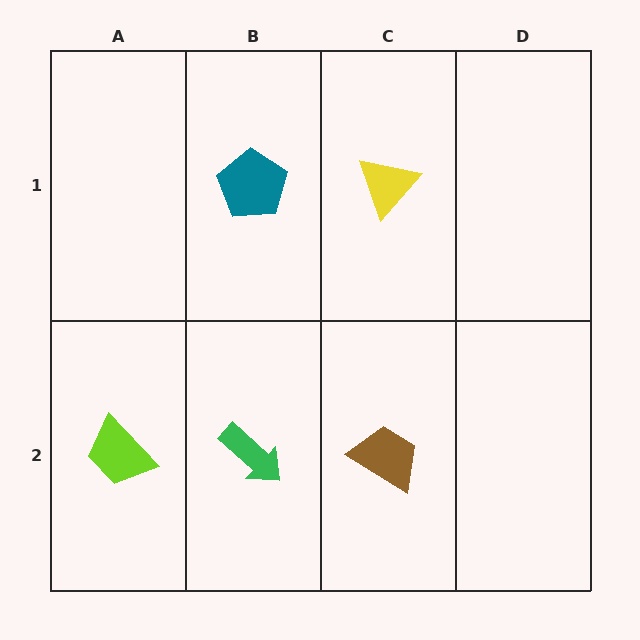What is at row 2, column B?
A green arrow.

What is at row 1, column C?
A yellow triangle.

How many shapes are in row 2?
3 shapes.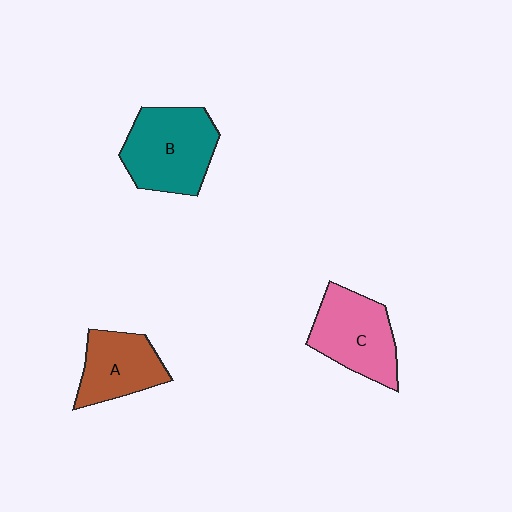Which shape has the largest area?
Shape B (teal).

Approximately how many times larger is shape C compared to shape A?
Approximately 1.2 times.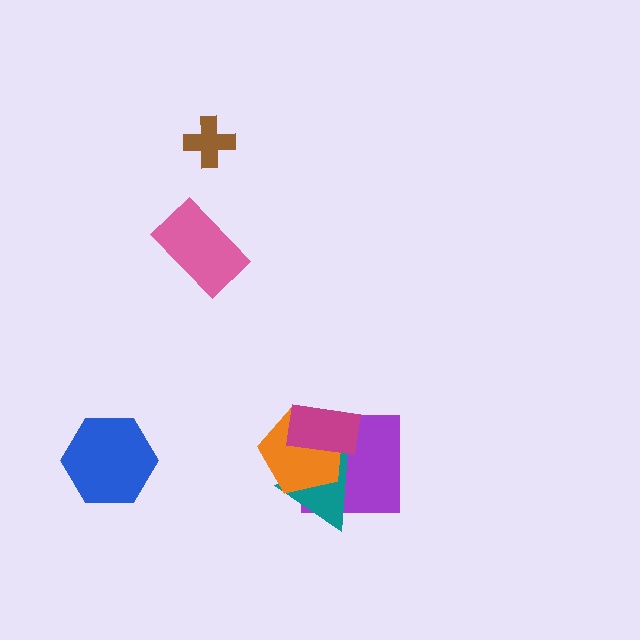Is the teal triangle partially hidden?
Yes, it is partially covered by another shape.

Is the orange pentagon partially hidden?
Yes, it is partially covered by another shape.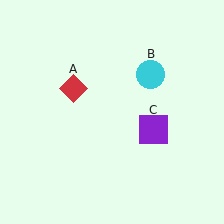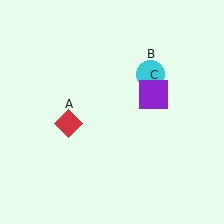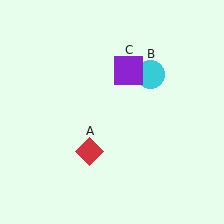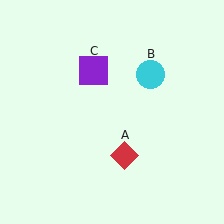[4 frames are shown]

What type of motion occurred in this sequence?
The red diamond (object A), purple square (object C) rotated counterclockwise around the center of the scene.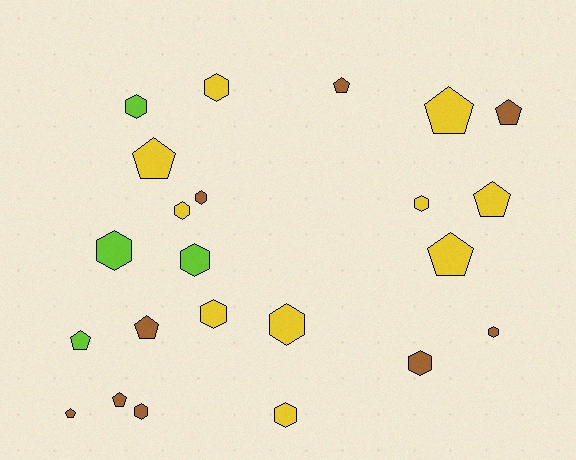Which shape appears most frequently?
Hexagon, with 13 objects.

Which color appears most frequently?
Yellow, with 10 objects.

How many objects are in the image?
There are 23 objects.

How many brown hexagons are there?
There are 4 brown hexagons.